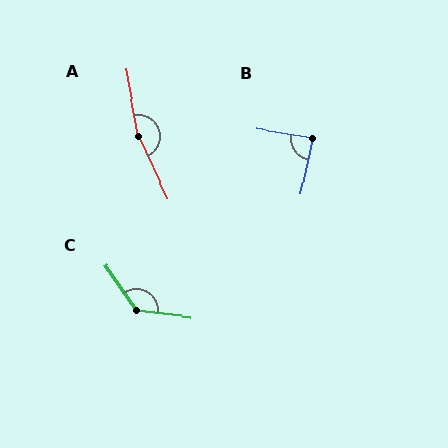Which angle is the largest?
A, at approximately 166 degrees.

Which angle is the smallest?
B, at approximately 87 degrees.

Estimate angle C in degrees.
Approximately 131 degrees.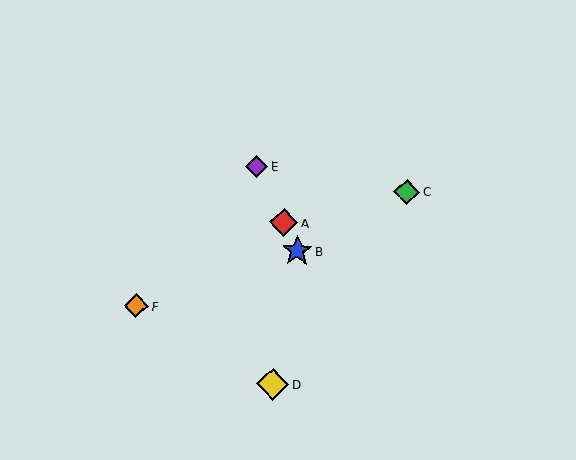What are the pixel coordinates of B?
Object B is at (297, 251).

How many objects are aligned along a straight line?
3 objects (A, B, E) are aligned along a straight line.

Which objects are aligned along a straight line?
Objects A, B, E are aligned along a straight line.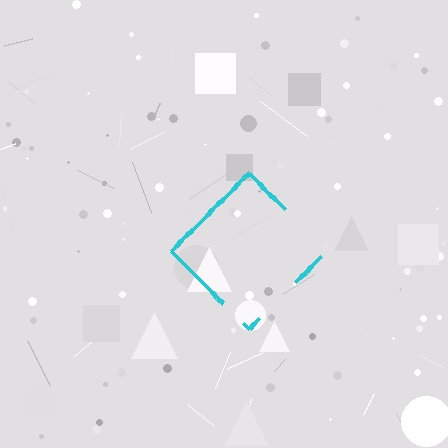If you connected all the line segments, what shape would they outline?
They would outline a diamond.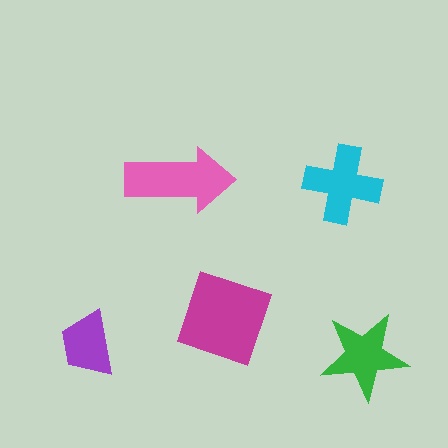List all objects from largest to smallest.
The magenta square, the pink arrow, the cyan cross, the green star, the purple trapezoid.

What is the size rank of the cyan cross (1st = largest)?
3rd.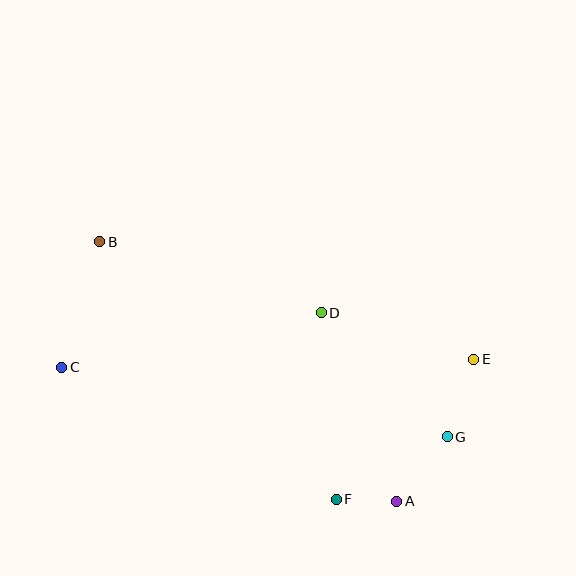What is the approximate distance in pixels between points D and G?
The distance between D and G is approximately 176 pixels.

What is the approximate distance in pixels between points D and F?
The distance between D and F is approximately 187 pixels.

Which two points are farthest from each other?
Points C and E are farthest from each other.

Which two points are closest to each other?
Points A and F are closest to each other.